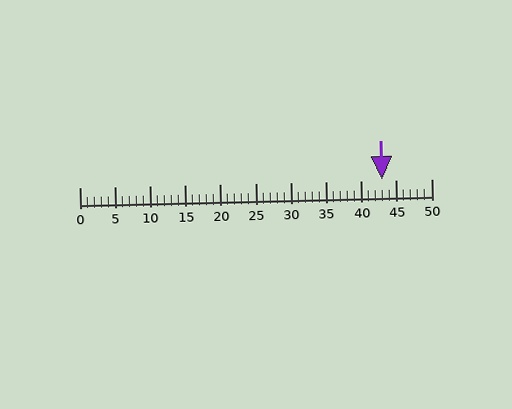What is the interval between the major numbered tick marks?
The major tick marks are spaced 5 units apart.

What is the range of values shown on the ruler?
The ruler shows values from 0 to 50.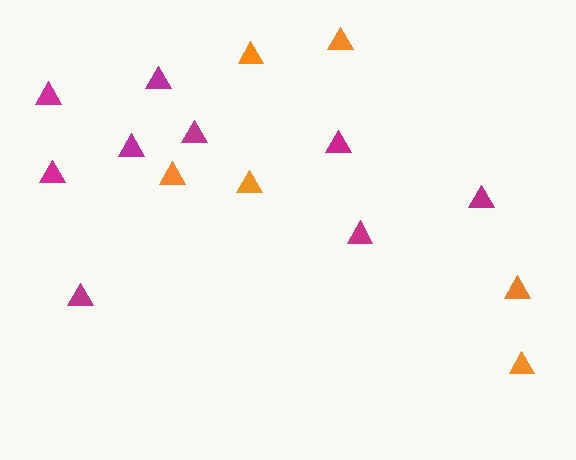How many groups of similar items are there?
There are 2 groups: one group of orange triangles (6) and one group of magenta triangles (9).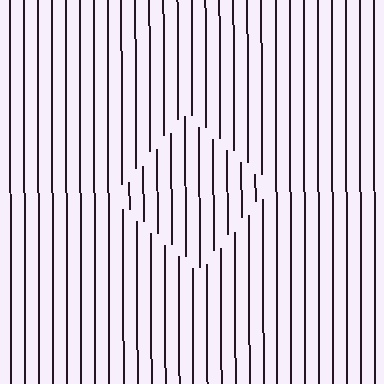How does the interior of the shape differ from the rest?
The interior of the shape contains the same grating, shifted by half a period — the contour is defined by the phase discontinuity where line-ends from the inner and outer gratings abut.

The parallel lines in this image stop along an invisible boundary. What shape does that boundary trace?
An illusory square. The interior of the shape contains the same grating, shifted by half a period — the contour is defined by the phase discontinuity where line-ends from the inner and outer gratings abut.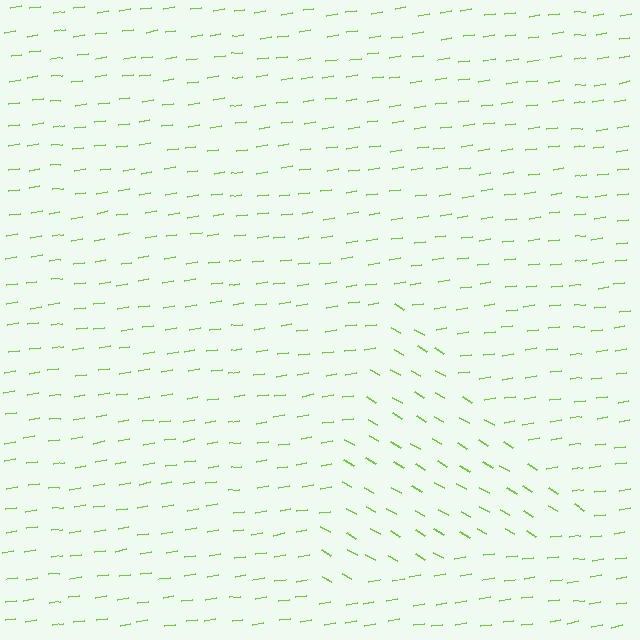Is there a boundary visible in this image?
Yes, there is a texture boundary formed by a change in line orientation.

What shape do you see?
I see a triangle.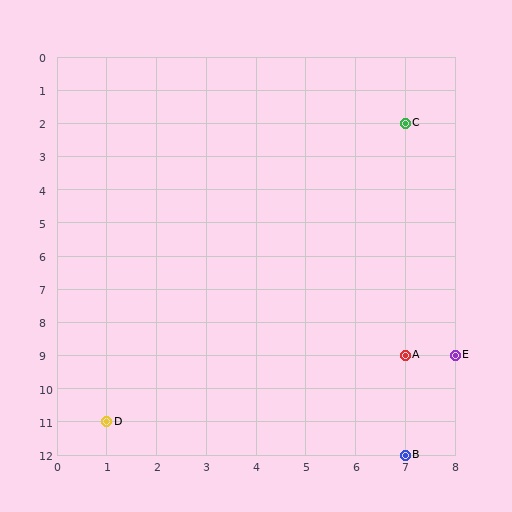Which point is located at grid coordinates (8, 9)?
Point E is at (8, 9).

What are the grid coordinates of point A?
Point A is at grid coordinates (7, 9).